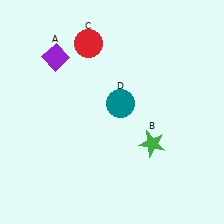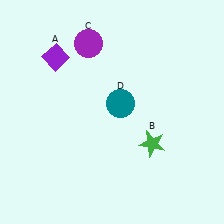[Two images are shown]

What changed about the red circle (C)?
In Image 1, C is red. In Image 2, it changed to purple.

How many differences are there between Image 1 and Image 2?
There is 1 difference between the two images.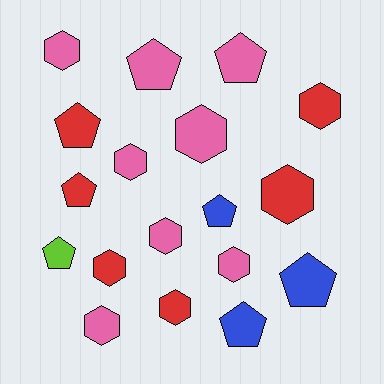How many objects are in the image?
There are 18 objects.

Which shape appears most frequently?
Hexagon, with 10 objects.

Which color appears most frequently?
Pink, with 8 objects.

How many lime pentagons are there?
There is 1 lime pentagon.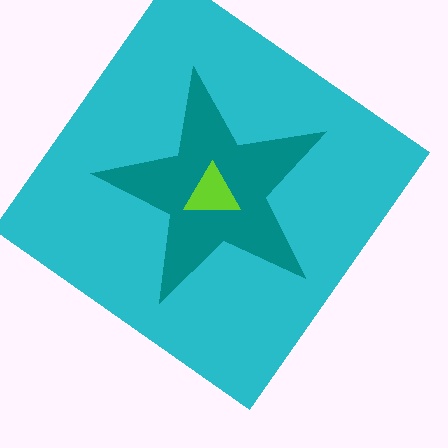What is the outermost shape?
The cyan diamond.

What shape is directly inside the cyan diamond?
The teal star.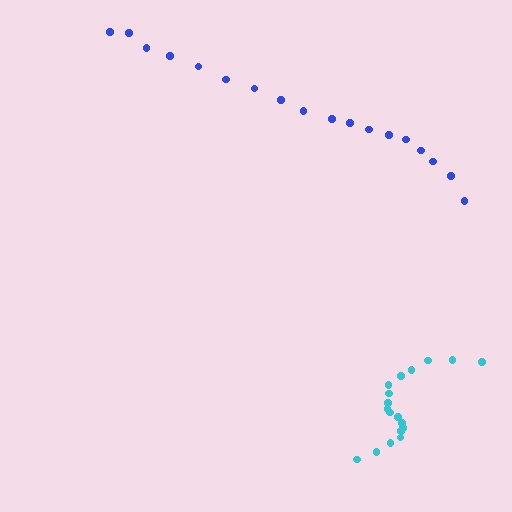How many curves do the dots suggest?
There are 2 distinct paths.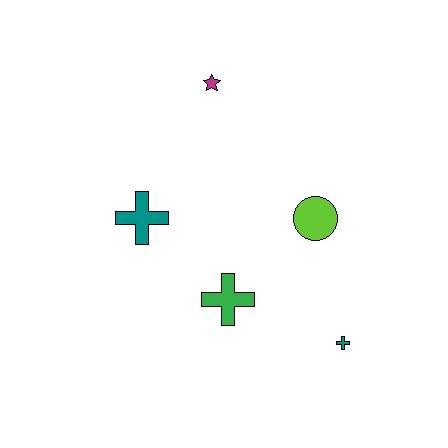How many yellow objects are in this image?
There are no yellow objects.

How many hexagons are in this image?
There are no hexagons.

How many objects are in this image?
There are 5 objects.